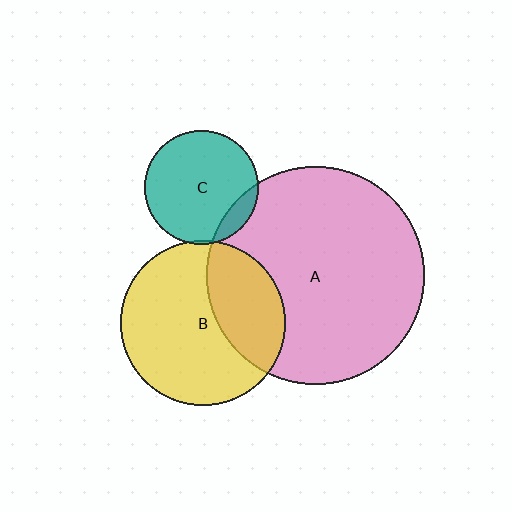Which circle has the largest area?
Circle A (pink).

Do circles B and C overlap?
Yes.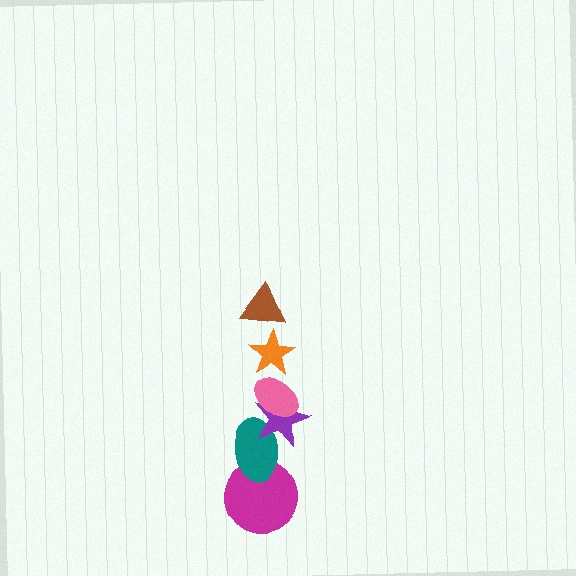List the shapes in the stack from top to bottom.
From top to bottom: the brown triangle, the orange star, the pink ellipse, the purple star, the teal ellipse, the magenta circle.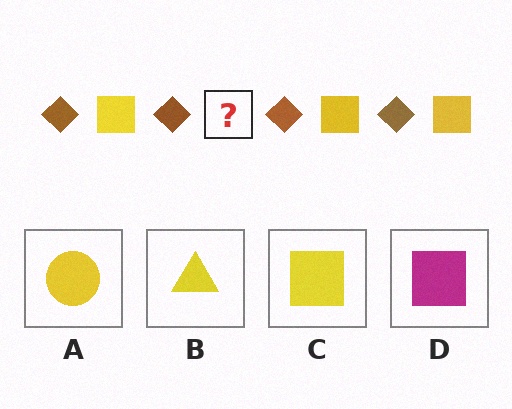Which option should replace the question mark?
Option C.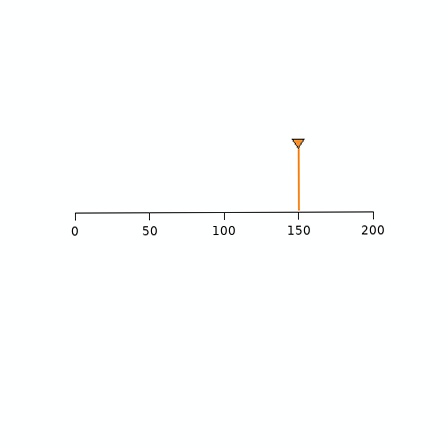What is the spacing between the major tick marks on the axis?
The major ticks are spaced 50 apart.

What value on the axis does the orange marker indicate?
The marker indicates approximately 150.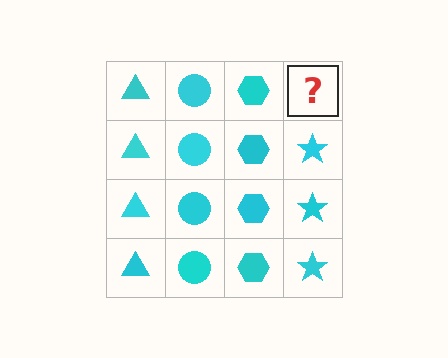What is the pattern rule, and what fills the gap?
The rule is that each column has a consistent shape. The gap should be filled with a cyan star.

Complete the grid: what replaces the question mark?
The question mark should be replaced with a cyan star.